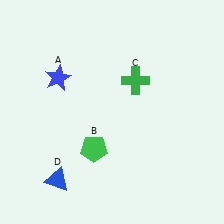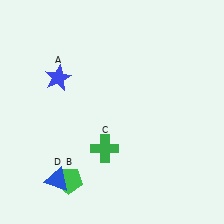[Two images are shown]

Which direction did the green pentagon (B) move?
The green pentagon (B) moved down.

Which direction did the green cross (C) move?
The green cross (C) moved down.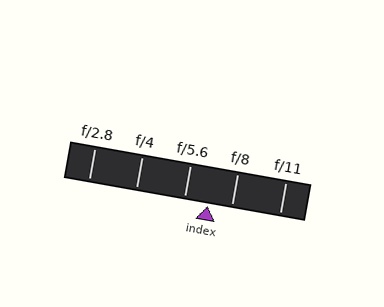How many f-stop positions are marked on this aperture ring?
There are 5 f-stop positions marked.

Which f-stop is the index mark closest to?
The index mark is closest to f/8.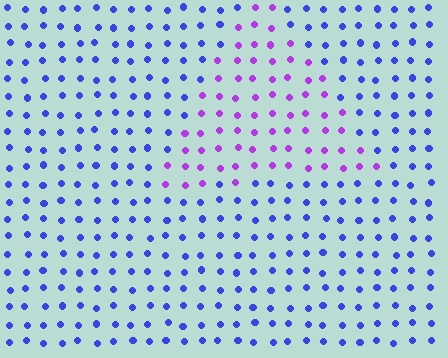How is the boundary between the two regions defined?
The boundary is defined purely by a slight shift in hue (about 48 degrees). Spacing, size, and orientation are identical on both sides.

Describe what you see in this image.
The image is filled with small blue elements in a uniform arrangement. A triangle-shaped region is visible where the elements are tinted to a slightly different hue, forming a subtle color boundary.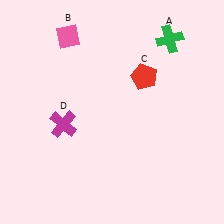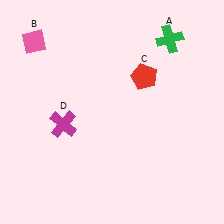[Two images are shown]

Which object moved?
The pink diamond (B) moved left.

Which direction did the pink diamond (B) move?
The pink diamond (B) moved left.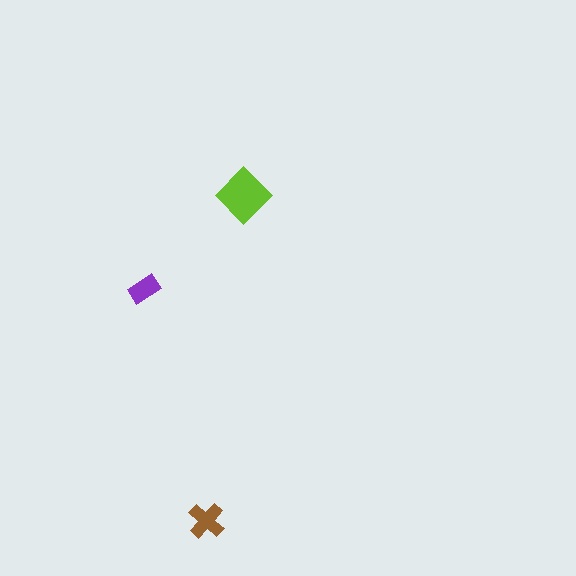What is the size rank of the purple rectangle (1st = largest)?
3rd.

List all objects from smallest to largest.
The purple rectangle, the brown cross, the lime diamond.